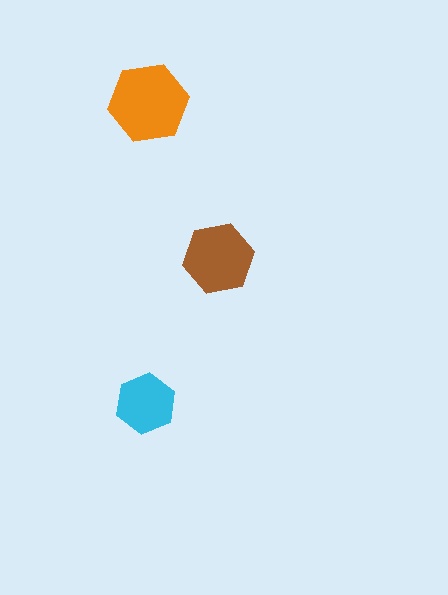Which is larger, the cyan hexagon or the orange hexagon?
The orange one.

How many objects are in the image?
There are 3 objects in the image.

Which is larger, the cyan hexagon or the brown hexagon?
The brown one.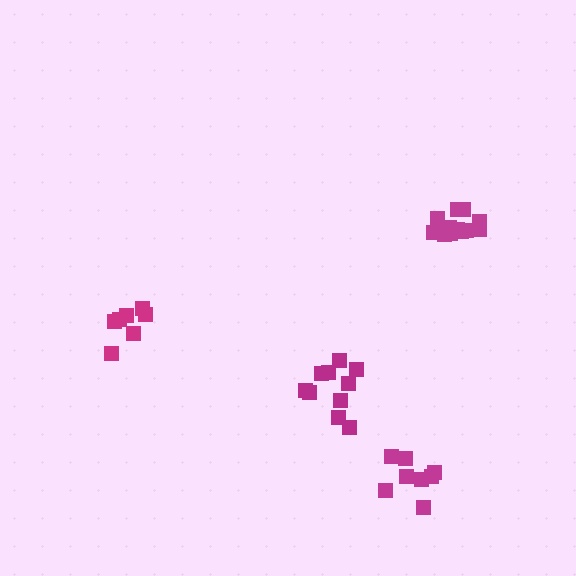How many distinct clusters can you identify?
There are 4 distinct clusters.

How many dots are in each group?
Group 1: 10 dots, Group 2: 8 dots, Group 3: 7 dots, Group 4: 13 dots (38 total).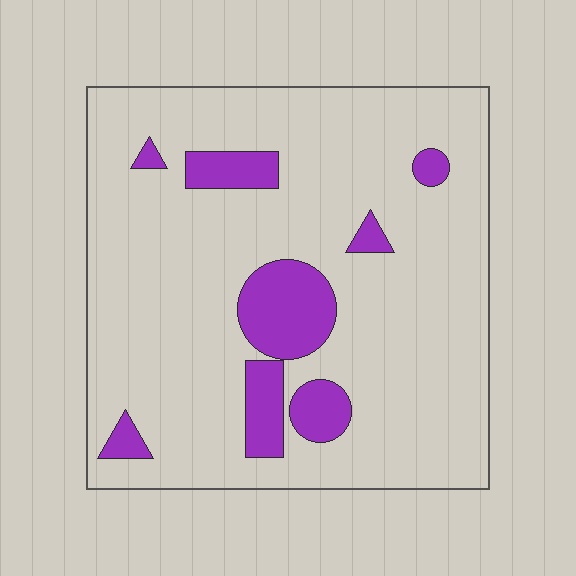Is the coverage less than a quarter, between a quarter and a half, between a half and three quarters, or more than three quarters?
Less than a quarter.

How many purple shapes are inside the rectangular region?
8.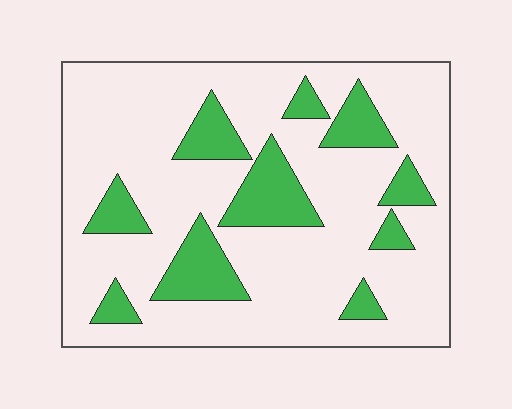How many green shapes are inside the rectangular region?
10.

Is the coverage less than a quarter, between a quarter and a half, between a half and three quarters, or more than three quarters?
Less than a quarter.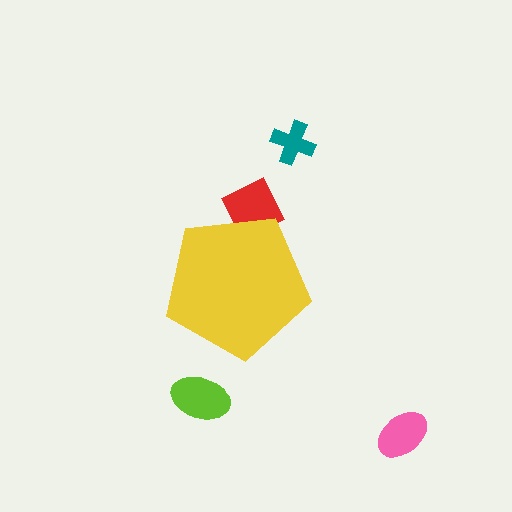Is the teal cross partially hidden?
No, the teal cross is fully visible.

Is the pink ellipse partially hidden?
No, the pink ellipse is fully visible.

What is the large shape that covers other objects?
A yellow pentagon.